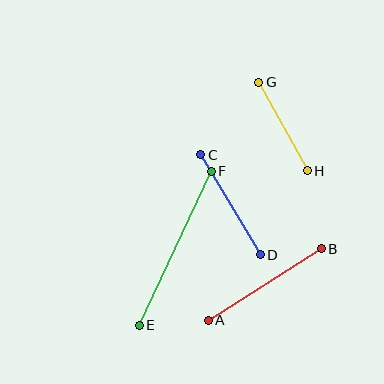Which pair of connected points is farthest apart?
Points E and F are farthest apart.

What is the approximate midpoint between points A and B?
The midpoint is at approximately (265, 285) pixels.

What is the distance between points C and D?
The distance is approximately 117 pixels.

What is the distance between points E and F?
The distance is approximately 170 pixels.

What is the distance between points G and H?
The distance is approximately 101 pixels.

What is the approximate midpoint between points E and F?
The midpoint is at approximately (175, 248) pixels.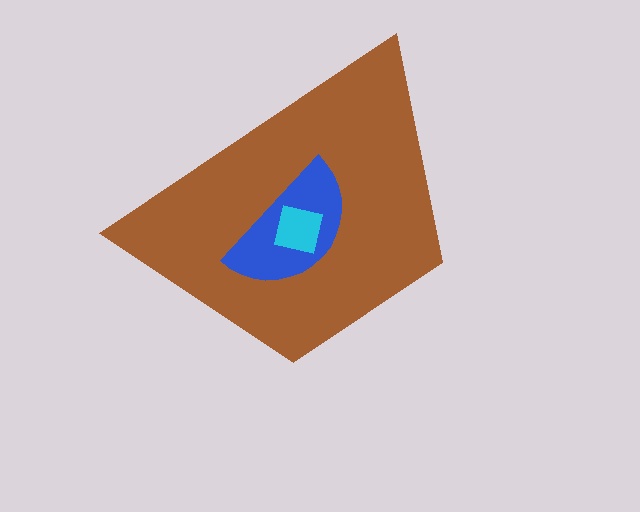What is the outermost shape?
The brown trapezoid.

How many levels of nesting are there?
3.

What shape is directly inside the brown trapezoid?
The blue semicircle.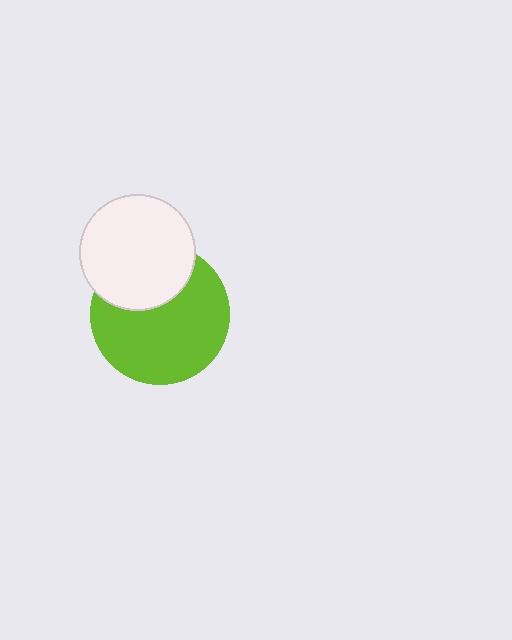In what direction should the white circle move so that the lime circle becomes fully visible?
The white circle should move up. That is the shortest direction to clear the overlap and leave the lime circle fully visible.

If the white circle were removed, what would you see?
You would see the complete lime circle.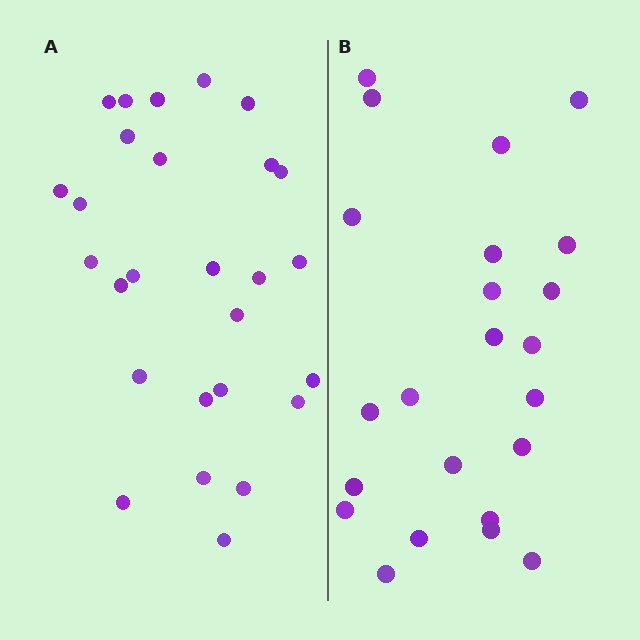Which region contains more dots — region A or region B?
Region A (the left region) has more dots.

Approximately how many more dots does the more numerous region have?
Region A has about 4 more dots than region B.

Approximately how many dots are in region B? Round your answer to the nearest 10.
About 20 dots. (The exact count is 23, which rounds to 20.)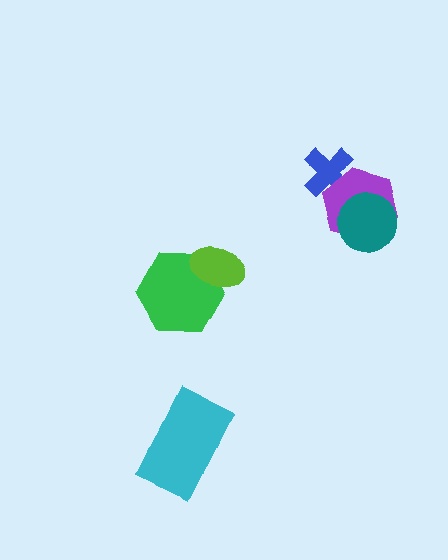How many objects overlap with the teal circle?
1 object overlaps with the teal circle.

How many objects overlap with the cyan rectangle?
0 objects overlap with the cyan rectangle.